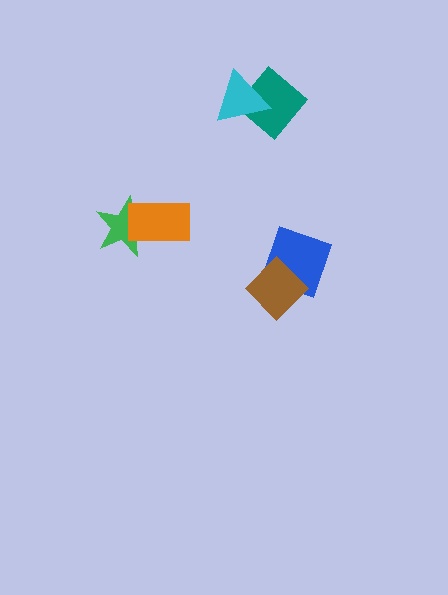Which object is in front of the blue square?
The brown diamond is in front of the blue square.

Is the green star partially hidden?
Yes, it is partially covered by another shape.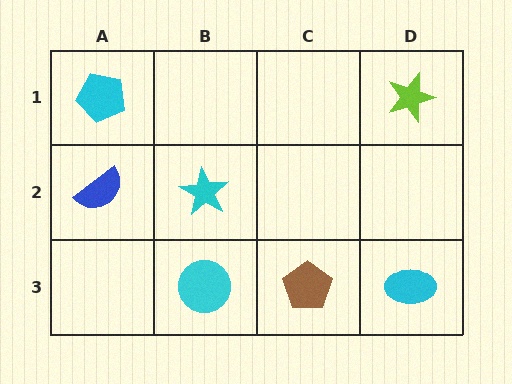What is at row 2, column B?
A cyan star.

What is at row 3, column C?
A brown pentagon.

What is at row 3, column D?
A cyan ellipse.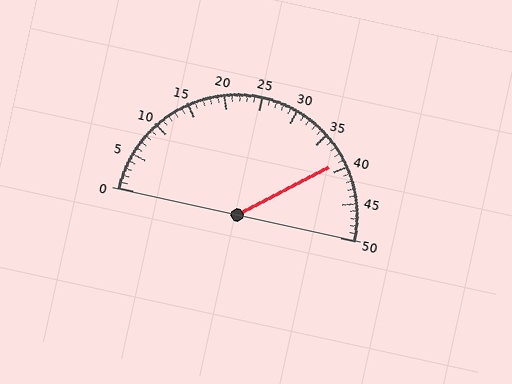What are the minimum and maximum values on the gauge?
The gauge ranges from 0 to 50.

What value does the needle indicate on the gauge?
The needle indicates approximately 39.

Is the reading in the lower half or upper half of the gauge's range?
The reading is in the upper half of the range (0 to 50).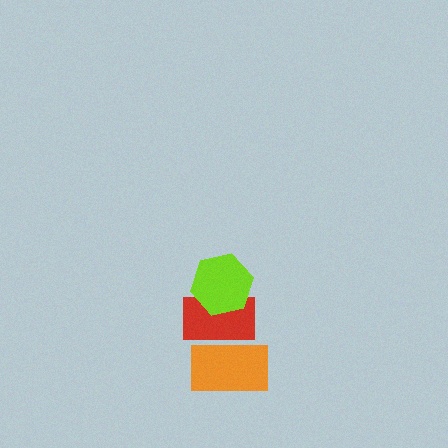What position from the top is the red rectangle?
The red rectangle is 2nd from the top.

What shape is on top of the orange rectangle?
The red rectangle is on top of the orange rectangle.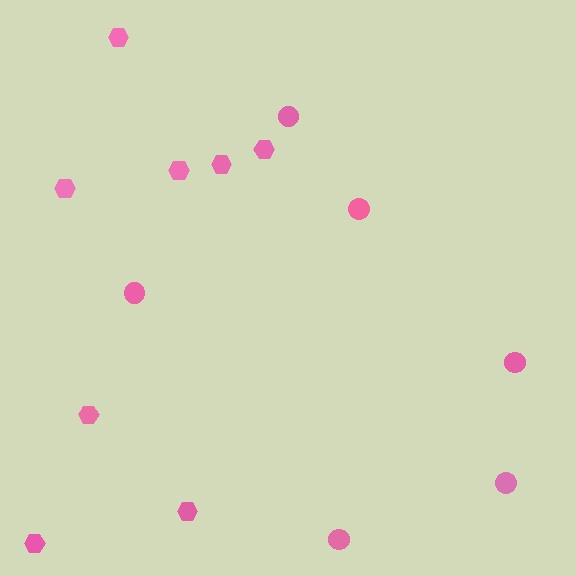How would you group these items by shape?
There are 2 groups: one group of hexagons (8) and one group of circles (6).